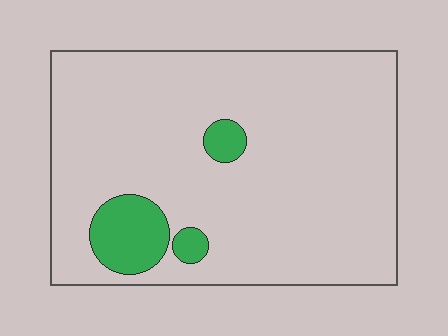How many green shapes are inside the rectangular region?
3.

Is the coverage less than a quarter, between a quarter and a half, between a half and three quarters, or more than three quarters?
Less than a quarter.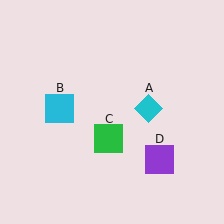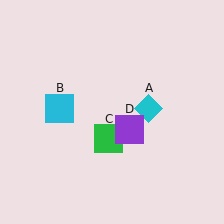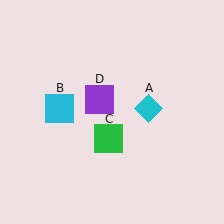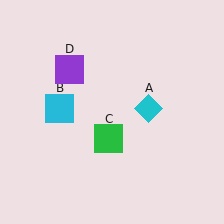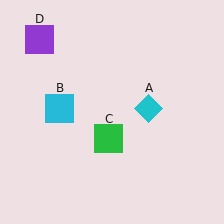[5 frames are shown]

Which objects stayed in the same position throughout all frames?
Cyan diamond (object A) and cyan square (object B) and green square (object C) remained stationary.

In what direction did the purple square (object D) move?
The purple square (object D) moved up and to the left.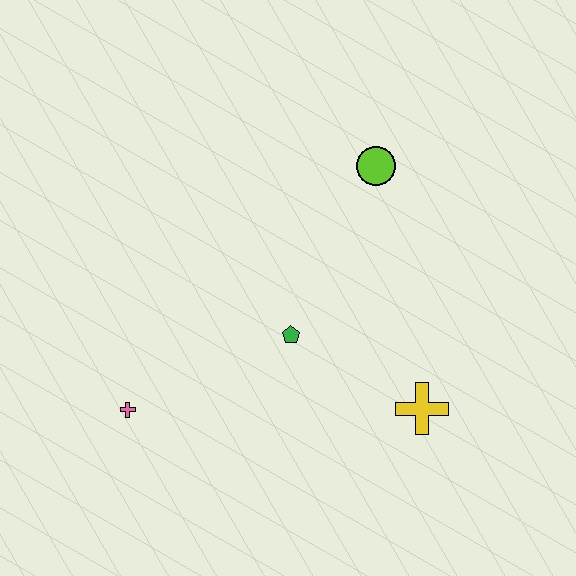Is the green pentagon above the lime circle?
No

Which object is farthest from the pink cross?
The lime circle is farthest from the pink cross.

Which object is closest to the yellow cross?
The green pentagon is closest to the yellow cross.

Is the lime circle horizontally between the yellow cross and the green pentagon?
Yes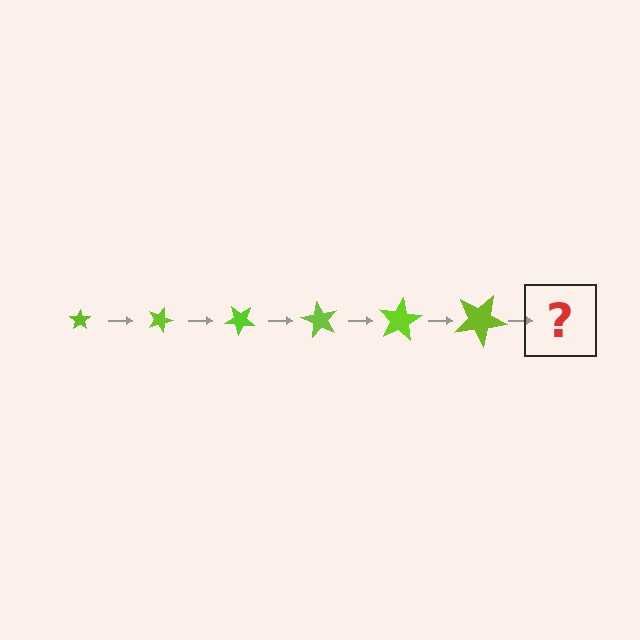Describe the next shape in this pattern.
It should be a star, larger than the previous one and rotated 120 degrees from the start.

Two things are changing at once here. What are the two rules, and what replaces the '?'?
The two rules are that the star grows larger each step and it rotates 20 degrees each step. The '?' should be a star, larger than the previous one and rotated 120 degrees from the start.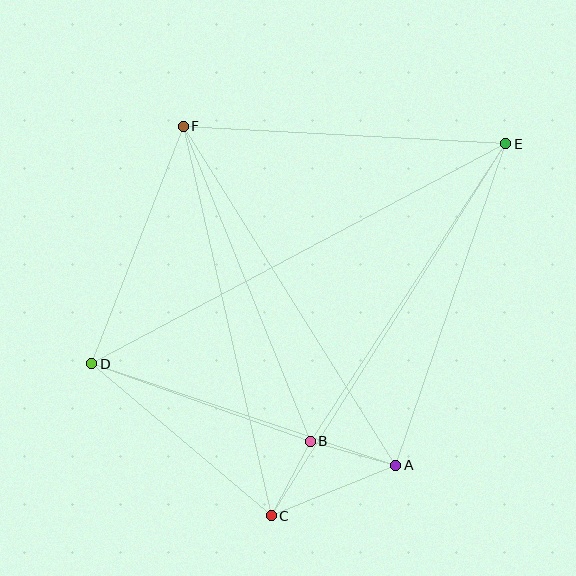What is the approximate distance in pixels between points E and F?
The distance between E and F is approximately 323 pixels.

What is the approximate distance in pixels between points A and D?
The distance between A and D is approximately 321 pixels.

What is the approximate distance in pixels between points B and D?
The distance between B and D is approximately 232 pixels.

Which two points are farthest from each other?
Points D and E are farthest from each other.